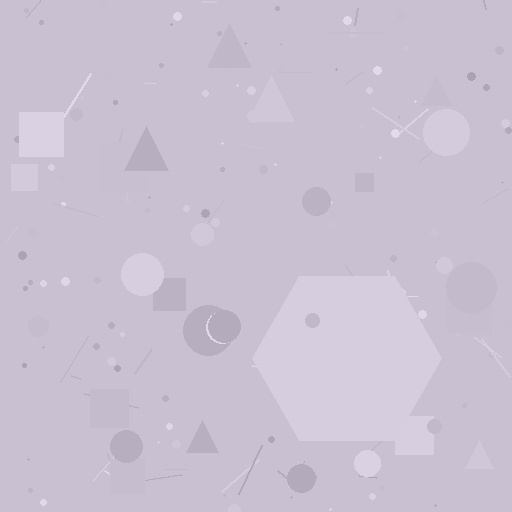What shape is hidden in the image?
A hexagon is hidden in the image.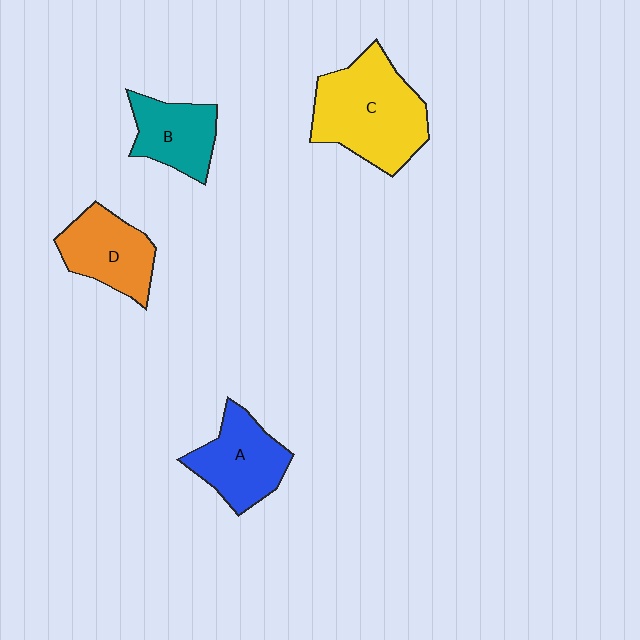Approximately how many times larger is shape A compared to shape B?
Approximately 1.2 times.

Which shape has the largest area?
Shape C (yellow).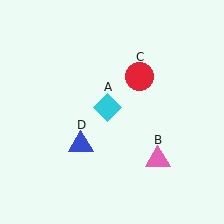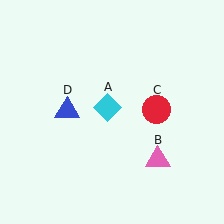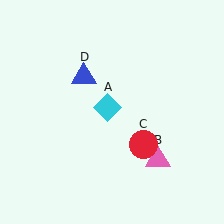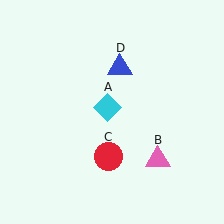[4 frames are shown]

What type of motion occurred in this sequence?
The red circle (object C), blue triangle (object D) rotated clockwise around the center of the scene.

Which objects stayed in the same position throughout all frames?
Cyan diamond (object A) and pink triangle (object B) remained stationary.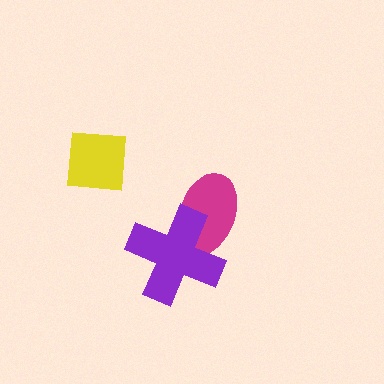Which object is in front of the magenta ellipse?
The purple cross is in front of the magenta ellipse.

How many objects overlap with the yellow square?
0 objects overlap with the yellow square.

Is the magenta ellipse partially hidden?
Yes, it is partially covered by another shape.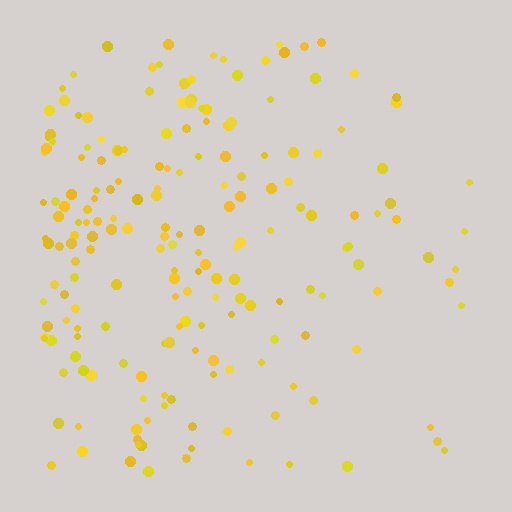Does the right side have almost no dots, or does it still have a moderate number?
Still a moderate number, just noticeably fewer than the left.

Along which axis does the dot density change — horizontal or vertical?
Horizontal.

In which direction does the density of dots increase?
From right to left, with the left side densest.